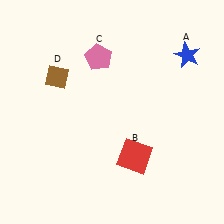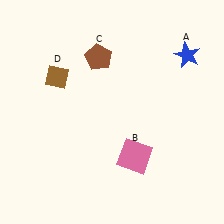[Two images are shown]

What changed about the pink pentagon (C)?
In Image 1, C is pink. In Image 2, it changed to brown.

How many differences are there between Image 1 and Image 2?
There are 2 differences between the two images.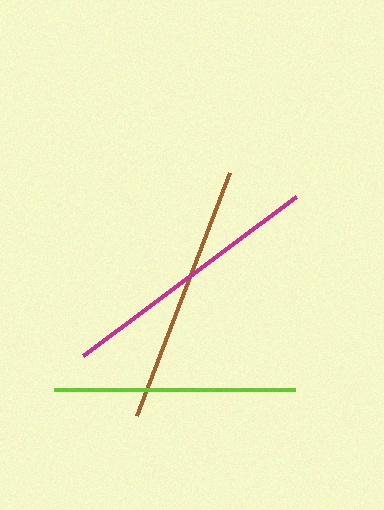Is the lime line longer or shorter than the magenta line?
The magenta line is longer than the lime line.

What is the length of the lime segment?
The lime segment is approximately 242 pixels long.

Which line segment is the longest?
The magenta line is the longest at approximately 266 pixels.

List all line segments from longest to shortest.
From longest to shortest: magenta, brown, lime.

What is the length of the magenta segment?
The magenta segment is approximately 266 pixels long.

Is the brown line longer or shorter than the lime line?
The brown line is longer than the lime line.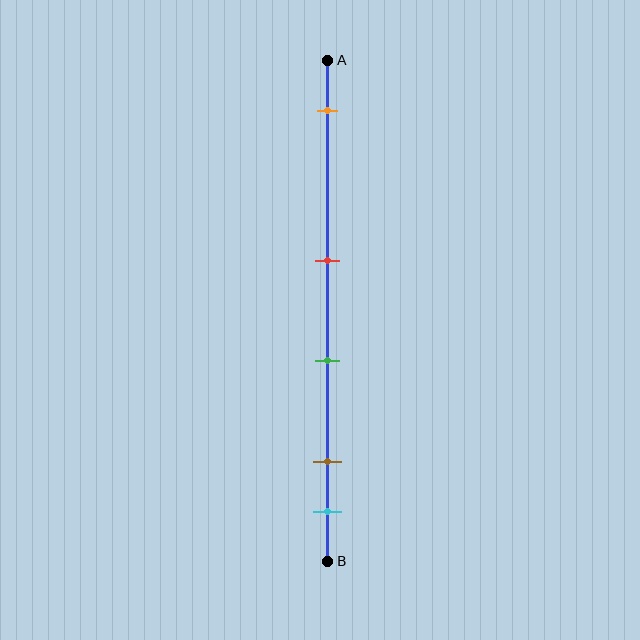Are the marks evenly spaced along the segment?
No, the marks are not evenly spaced.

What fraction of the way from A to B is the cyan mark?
The cyan mark is approximately 90% (0.9) of the way from A to B.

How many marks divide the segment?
There are 5 marks dividing the segment.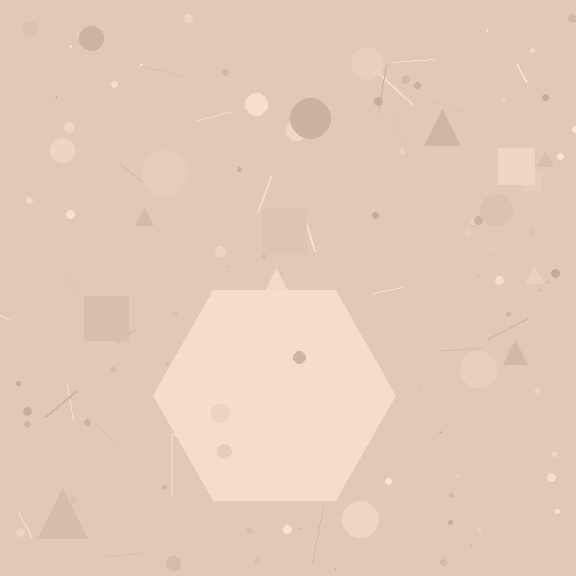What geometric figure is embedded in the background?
A hexagon is embedded in the background.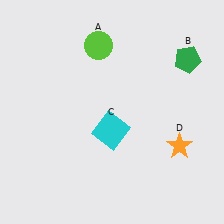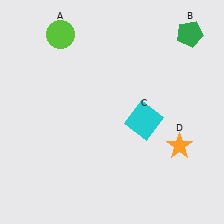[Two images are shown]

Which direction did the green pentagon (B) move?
The green pentagon (B) moved up.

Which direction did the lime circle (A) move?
The lime circle (A) moved left.